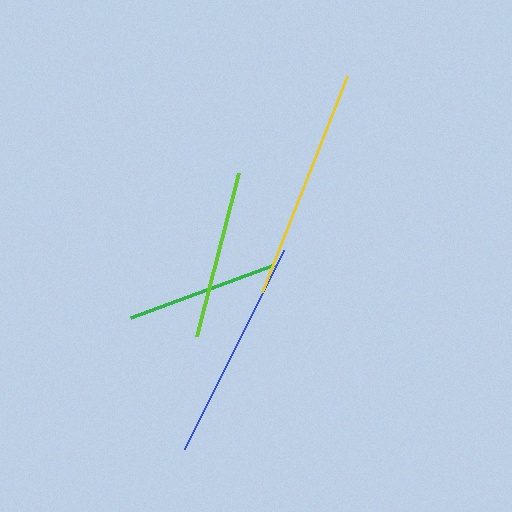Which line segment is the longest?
The yellow line is the longest at approximately 232 pixels.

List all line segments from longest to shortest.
From longest to shortest: yellow, blue, lime, green.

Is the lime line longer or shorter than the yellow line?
The yellow line is longer than the lime line.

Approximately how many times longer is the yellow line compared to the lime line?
The yellow line is approximately 1.4 times the length of the lime line.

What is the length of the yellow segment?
The yellow segment is approximately 232 pixels long.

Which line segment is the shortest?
The green line is the shortest at approximately 153 pixels.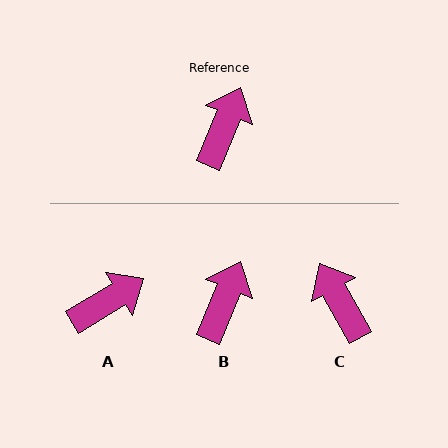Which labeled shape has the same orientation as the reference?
B.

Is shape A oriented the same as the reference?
No, it is off by about 36 degrees.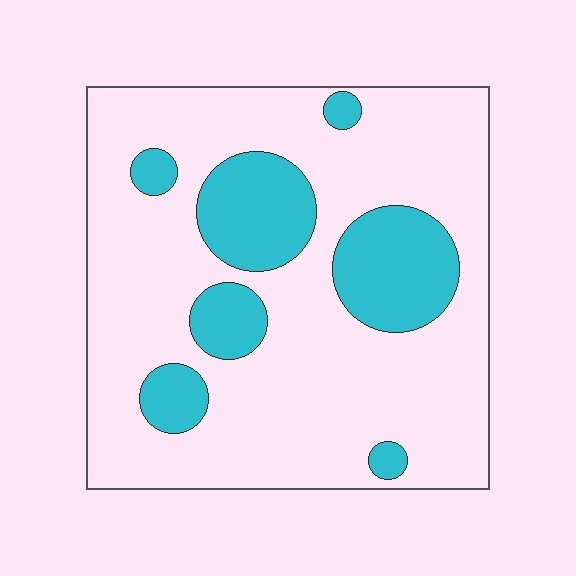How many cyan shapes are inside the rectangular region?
7.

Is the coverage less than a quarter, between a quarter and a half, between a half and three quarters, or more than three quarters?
Less than a quarter.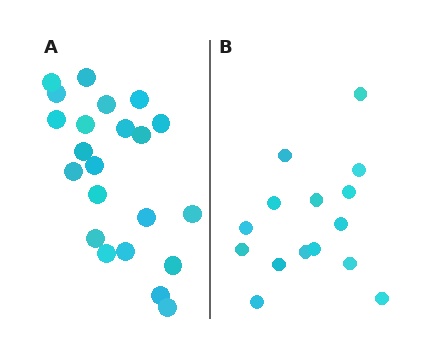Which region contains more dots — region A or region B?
Region A (the left region) has more dots.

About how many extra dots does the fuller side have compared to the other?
Region A has roughly 8 or so more dots than region B.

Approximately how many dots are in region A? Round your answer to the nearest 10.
About 20 dots. (The exact count is 22, which rounds to 20.)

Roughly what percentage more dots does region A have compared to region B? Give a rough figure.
About 45% more.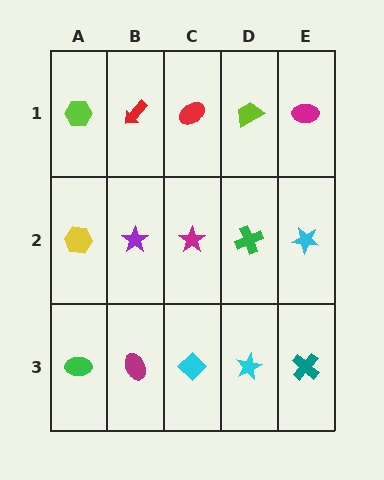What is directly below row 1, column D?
A green cross.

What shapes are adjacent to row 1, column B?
A purple star (row 2, column B), a lime hexagon (row 1, column A), a red ellipse (row 1, column C).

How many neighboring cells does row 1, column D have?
3.